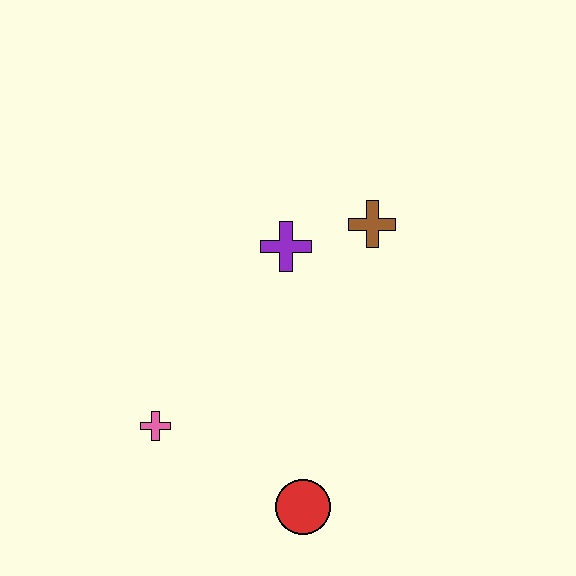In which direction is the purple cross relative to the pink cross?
The purple cross is above the pink cross.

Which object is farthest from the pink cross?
The brown cross is farthest from the pink cross.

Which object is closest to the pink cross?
The red circle is closest to the pink cross.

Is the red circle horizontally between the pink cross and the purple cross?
No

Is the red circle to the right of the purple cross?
Yes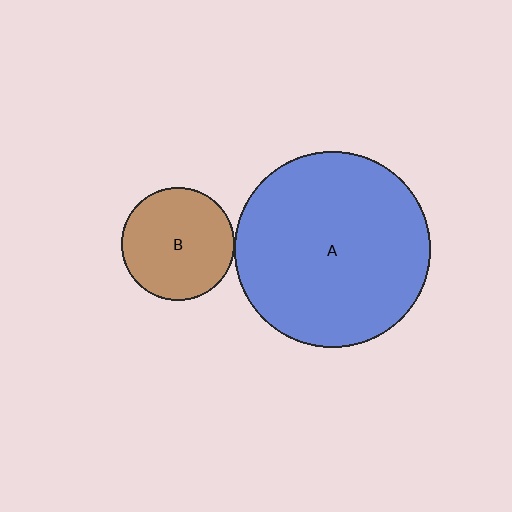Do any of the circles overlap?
No, none of the circles overlap.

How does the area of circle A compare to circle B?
Approximately 3.0 times.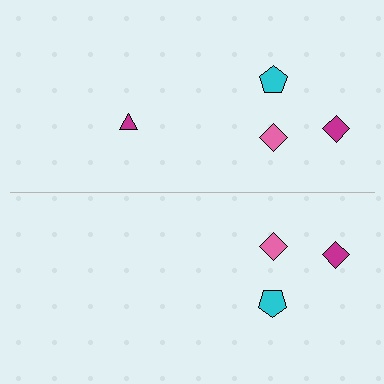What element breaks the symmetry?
A magenta triangle is missing from the bottom side.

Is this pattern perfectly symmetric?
No, the pattern is not perfectly symmetric. A magenta triangle is missing from the bottom side.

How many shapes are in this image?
There are 7 shapes in this image.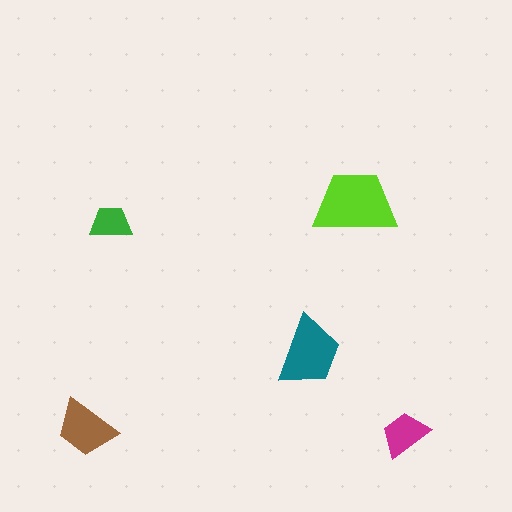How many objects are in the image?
There are 5 objects in the image.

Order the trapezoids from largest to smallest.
the lime one, the teal one, the brown one, the magenta one, the green one.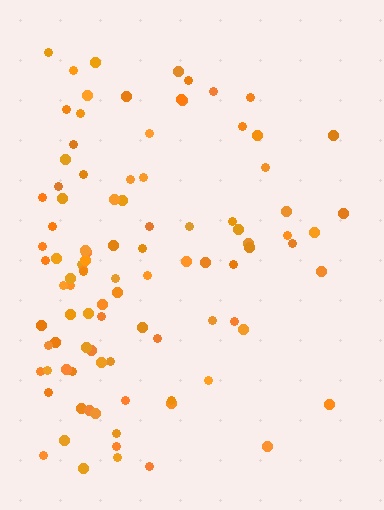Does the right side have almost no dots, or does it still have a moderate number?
Still a moderate number, just noticeably fewer than the left.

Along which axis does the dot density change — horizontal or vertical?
Horizontal.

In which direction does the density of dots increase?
From right to left, with the left side densest.